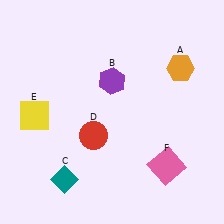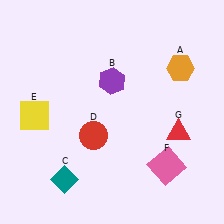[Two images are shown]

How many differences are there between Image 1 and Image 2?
There is 1 difference between the two images.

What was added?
A red triangle (G) was added in Image 2.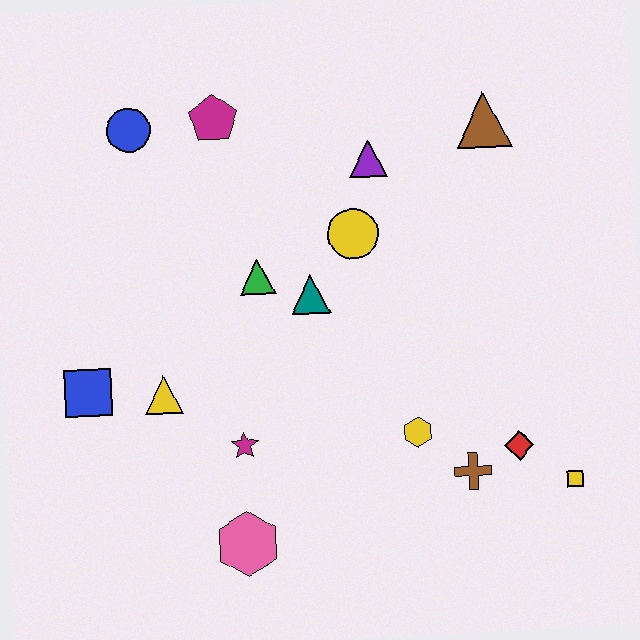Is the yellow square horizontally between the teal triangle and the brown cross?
No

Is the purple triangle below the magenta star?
No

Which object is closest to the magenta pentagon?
The blue circle is closest to the magenta pentagon.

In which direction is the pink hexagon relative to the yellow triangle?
The pink hexagon is below the yellow triangle.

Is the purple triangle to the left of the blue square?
No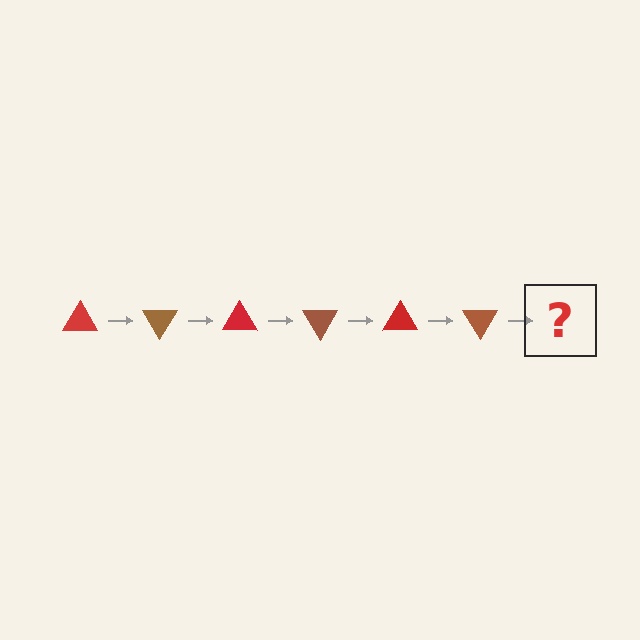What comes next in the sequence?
The next element should be a red triangle, rotated 360 degrees from the start.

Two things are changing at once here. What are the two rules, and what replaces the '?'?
The two rules are that it rotates 60 degrees each step and the color cycles through red and brown. The '?' should be a red triangle, rotated 360 degrees from the start.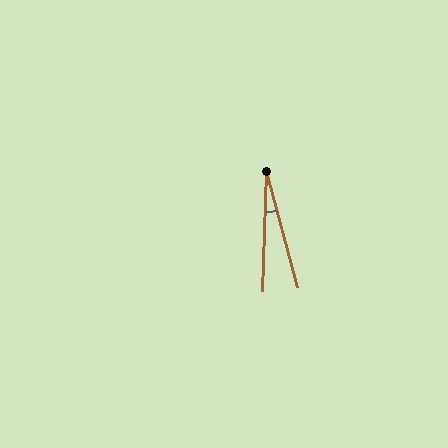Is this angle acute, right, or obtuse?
It is acute.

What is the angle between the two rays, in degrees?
Approximately 17 degrees.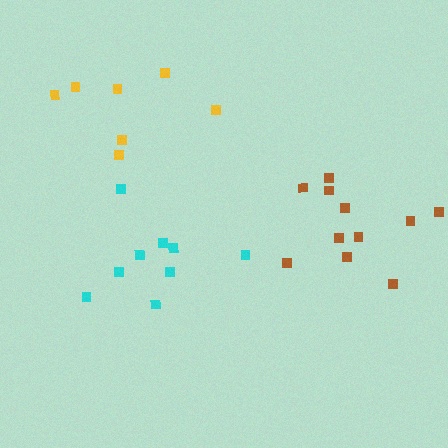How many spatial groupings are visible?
There are 3 spatial groupings.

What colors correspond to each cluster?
The clusters are colored: brown, yellow, cyan.